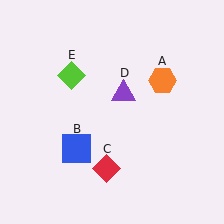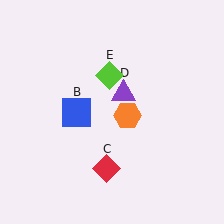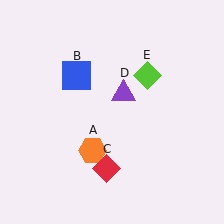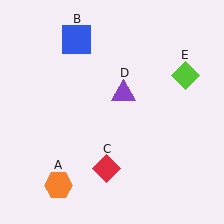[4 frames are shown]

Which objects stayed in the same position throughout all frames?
Red diamond (object C) and purple triangle (object D) remained stationary.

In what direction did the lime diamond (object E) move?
The lime diamond (object E) moved right.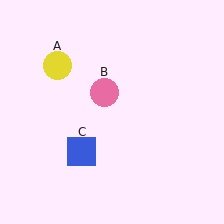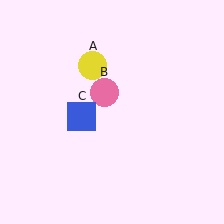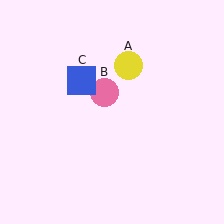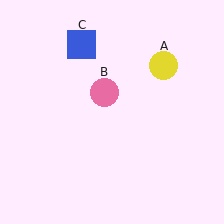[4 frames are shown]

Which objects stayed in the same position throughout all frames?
Pink circle (object B) remained stationary.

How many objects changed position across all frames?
2 objects changed position: yellow circle (object A), blue square (object C).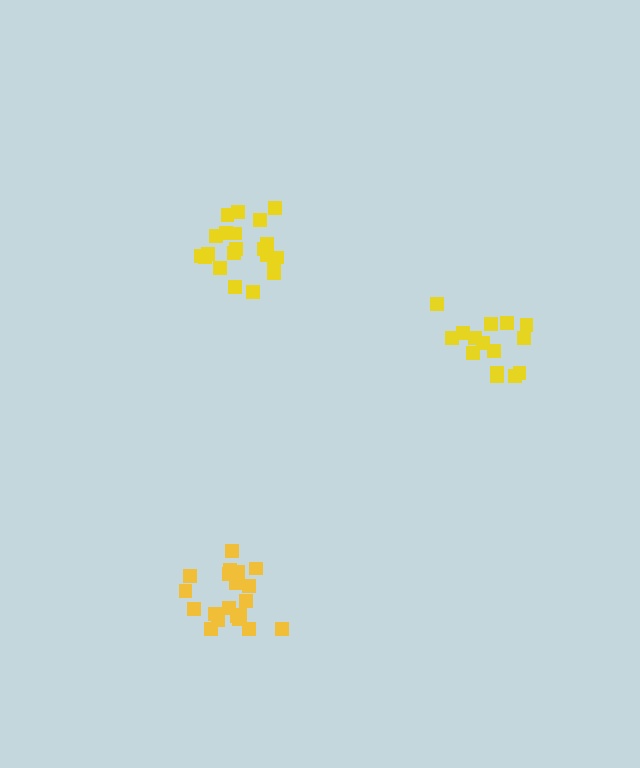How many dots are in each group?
Group 1: 20 dots, Group 2: 21 dots, Group 3: 15 dots (56 total).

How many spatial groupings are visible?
There are 3 spatial groupings.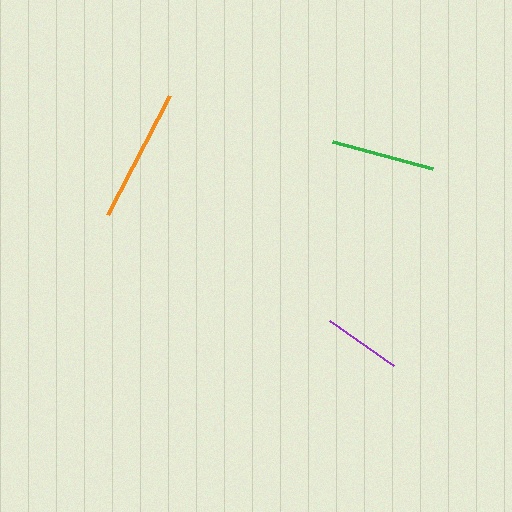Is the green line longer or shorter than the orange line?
The orange line is longer than the green line.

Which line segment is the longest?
The orange line is the longest at approximately 135 pixels.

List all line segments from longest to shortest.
From longest to shortest: orange, green, purple.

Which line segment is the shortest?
The purple line is the shortest at approximately 78 pixels.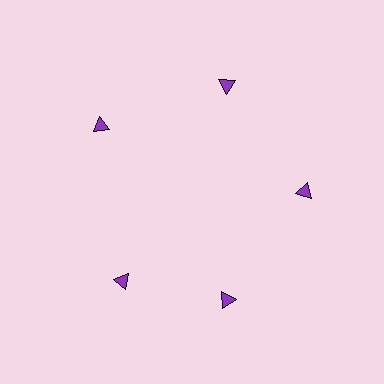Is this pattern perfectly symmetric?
No. The 5 purple triangles are arranged in a ring, but one element near the 8 o'clock position is rotated out of alignment along the ring, breaking the 5-fold rotational symmetry.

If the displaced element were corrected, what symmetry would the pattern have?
It would have 5-fold rotational symmetry — the pattern would map onto itself every 72 degrees.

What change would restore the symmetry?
The symmetry would be restored by rotating it back into even spacing with its neighbors so that all 5 triangles sit at equal angles and equal distance from the center.